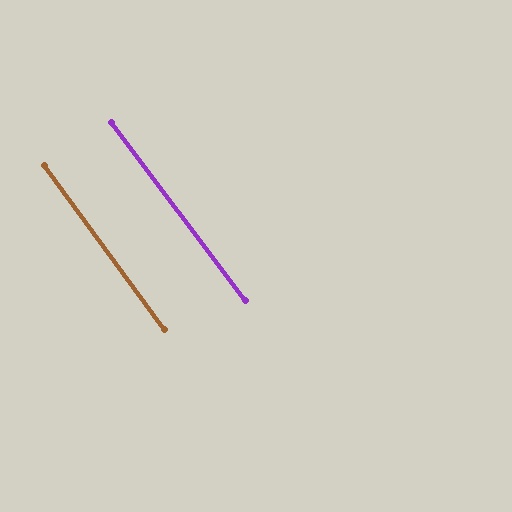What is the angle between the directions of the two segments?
Approximately 1 degree.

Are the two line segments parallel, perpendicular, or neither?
Parallel — their directions differ by only 0.6°.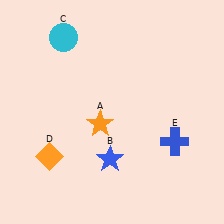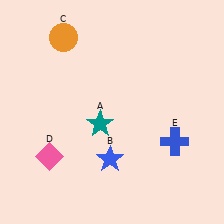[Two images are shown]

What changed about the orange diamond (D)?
In Image 1, D is orange. In Image 2, it changed to pink.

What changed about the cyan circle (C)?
In Image 1, C is cyan. In Image 2, it changed to orange.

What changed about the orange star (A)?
In Image 1, A is orange. In Image 2, it changed to teal.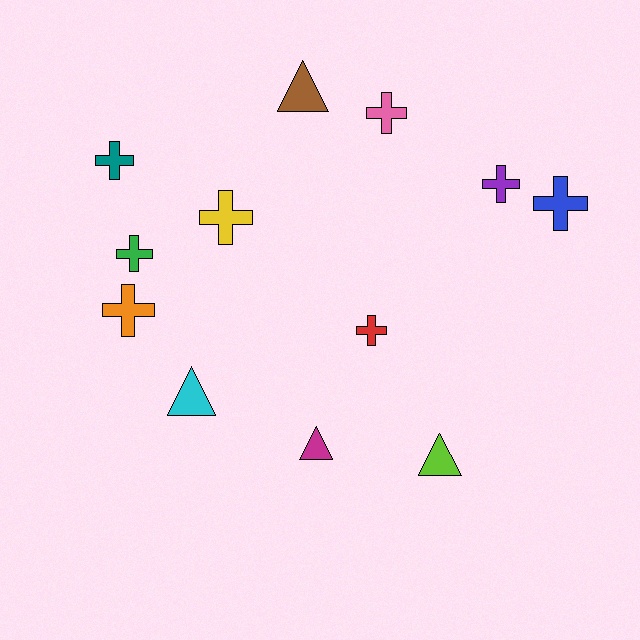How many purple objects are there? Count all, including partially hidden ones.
There is 1 purple object.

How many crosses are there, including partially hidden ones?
There are 8 crosses.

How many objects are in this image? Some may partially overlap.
There are 12 objects.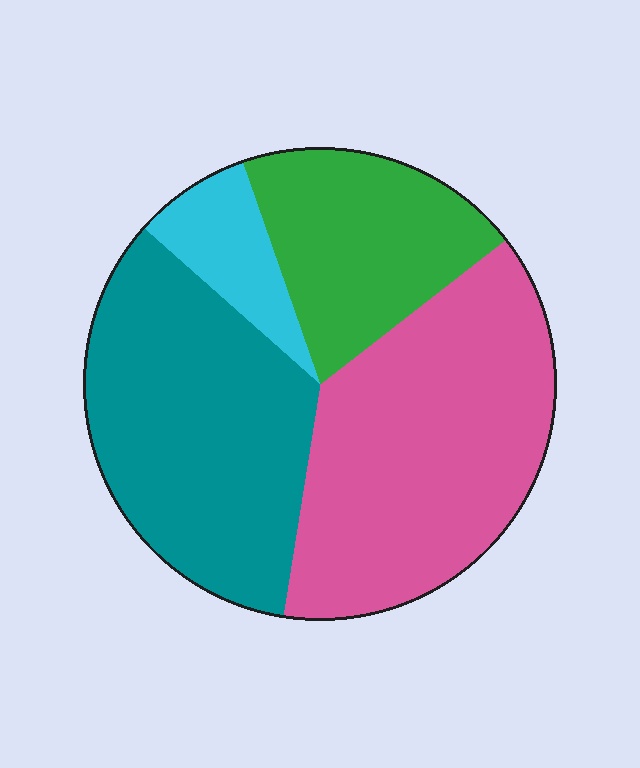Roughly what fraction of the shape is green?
Green takes up between a sixth and a third of the shape.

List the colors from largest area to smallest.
From largest to smallest: pink, teal, green, cyan.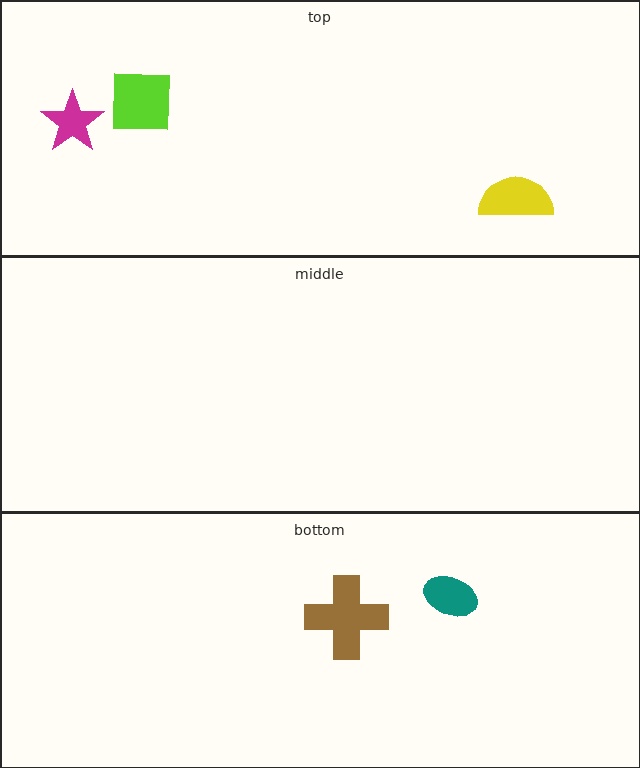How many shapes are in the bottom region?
2.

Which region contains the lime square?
The top region.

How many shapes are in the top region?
3.